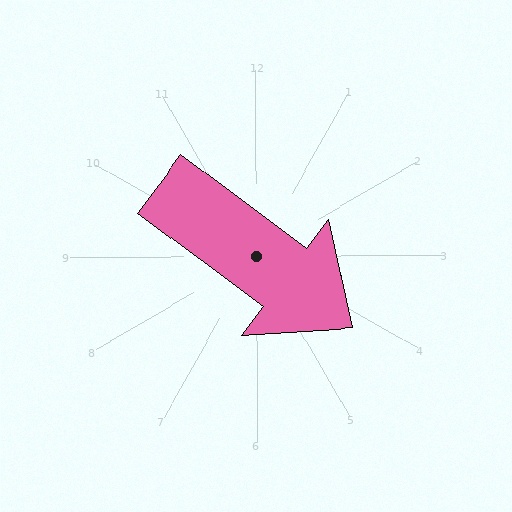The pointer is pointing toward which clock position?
Roughly 4 o'clock.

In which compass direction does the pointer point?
Southeast.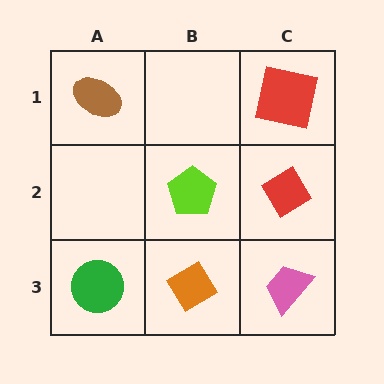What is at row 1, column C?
A red square.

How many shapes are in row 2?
2 shapes.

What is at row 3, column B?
An orange diamond.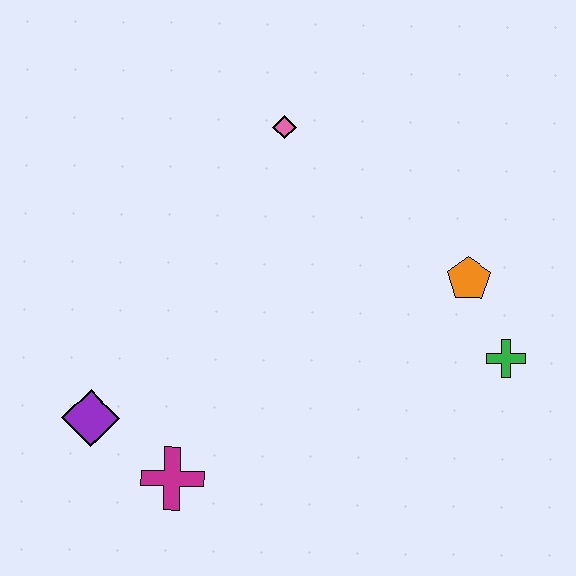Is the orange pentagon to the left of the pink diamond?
No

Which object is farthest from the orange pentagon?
The purple diamond is farthest from the orange pentagon.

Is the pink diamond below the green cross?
No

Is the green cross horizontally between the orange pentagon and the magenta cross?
No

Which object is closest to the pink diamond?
The orange pentagon is closest to the pink diamond.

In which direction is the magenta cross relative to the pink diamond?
The magenta cross is below the pink diamond.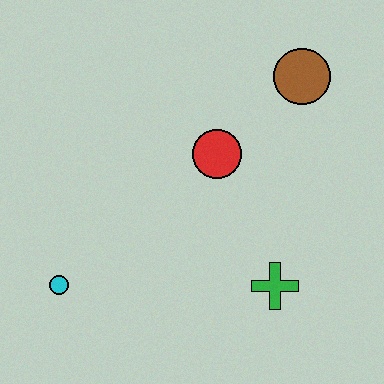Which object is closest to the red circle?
The brown circle is closest to the red circle.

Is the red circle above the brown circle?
No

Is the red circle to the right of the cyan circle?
Yes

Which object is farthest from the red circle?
The cyan circle is farthest from the red circle.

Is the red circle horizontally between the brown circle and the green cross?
No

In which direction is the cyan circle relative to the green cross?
The cyan circle is to the left of the green cross.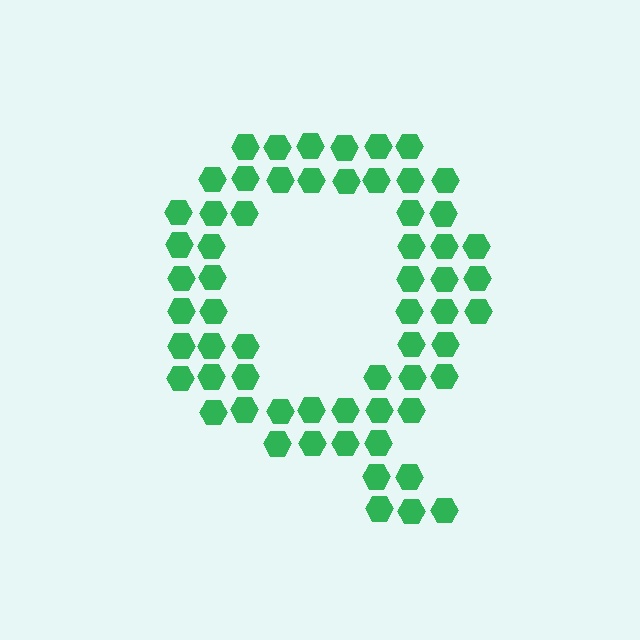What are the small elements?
The small elements are hexagons.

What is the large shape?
The large shape is the letter Q.